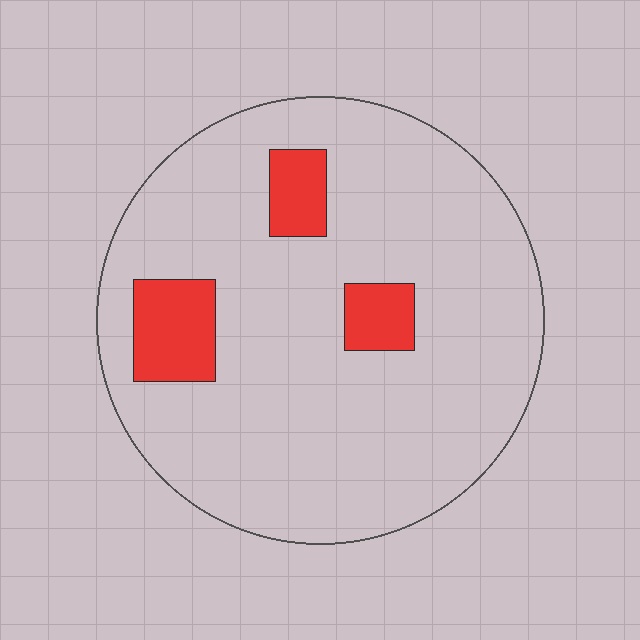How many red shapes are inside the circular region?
3.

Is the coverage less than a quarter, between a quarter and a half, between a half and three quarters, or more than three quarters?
Less than a quarter.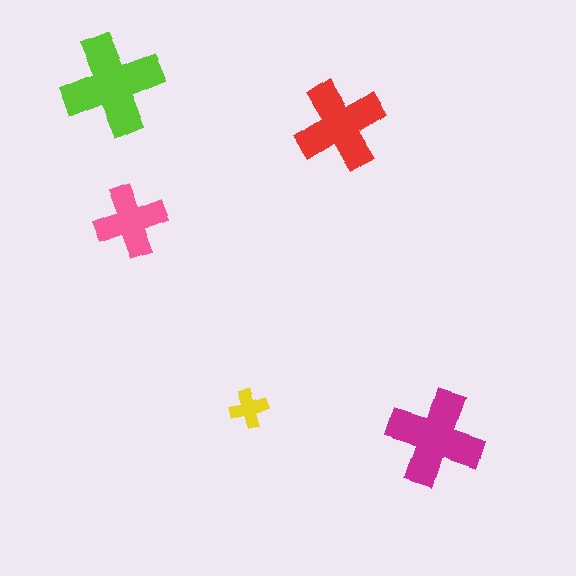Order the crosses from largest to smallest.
the lime one, the magenta one, the red one, the pink one, the yellow one.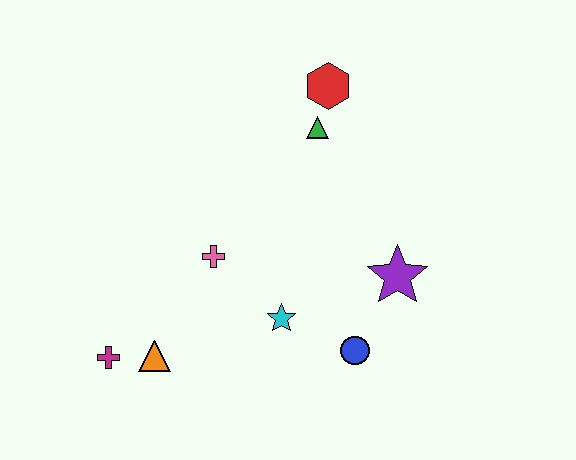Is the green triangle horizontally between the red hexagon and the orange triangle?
Yes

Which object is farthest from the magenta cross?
The red hexagon is farthest from the magenta cross.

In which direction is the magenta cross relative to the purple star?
The magenta cross is to the left of the purple star.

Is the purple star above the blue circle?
Yes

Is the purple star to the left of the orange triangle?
No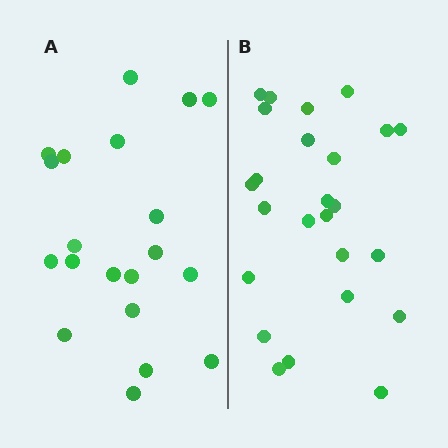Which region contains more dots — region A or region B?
Region B (the right region) has more dots.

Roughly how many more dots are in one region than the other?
Region B has about 5 more dots than region A.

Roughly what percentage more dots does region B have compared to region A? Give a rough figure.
About 25% more.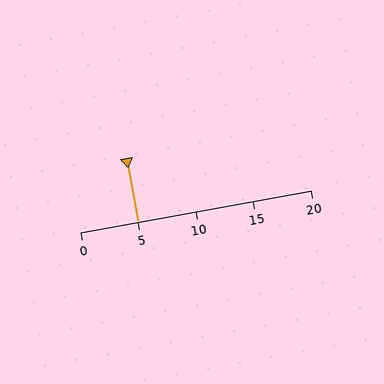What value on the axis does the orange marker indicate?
The marker indicates approximately 5.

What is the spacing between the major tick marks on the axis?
The major ticks are spaced 5 apart.